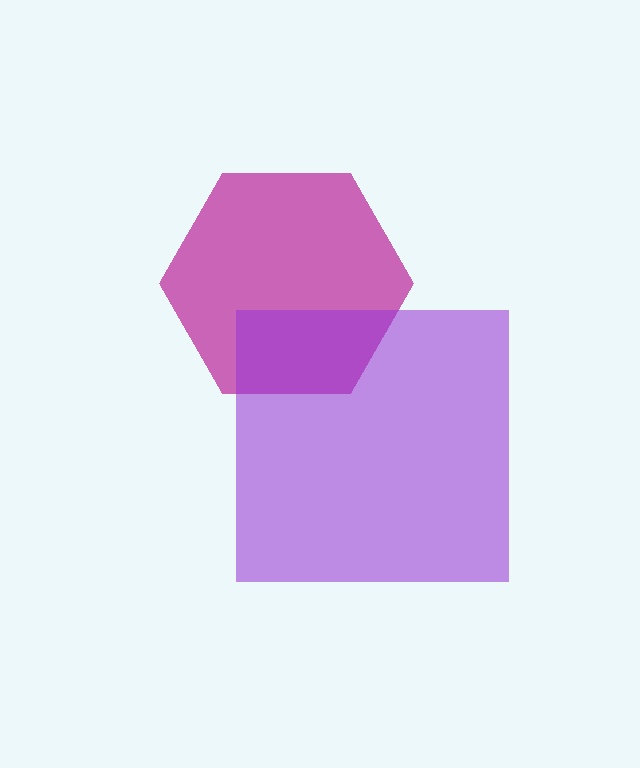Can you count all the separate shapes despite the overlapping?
Yes, there are 2 separate shapes.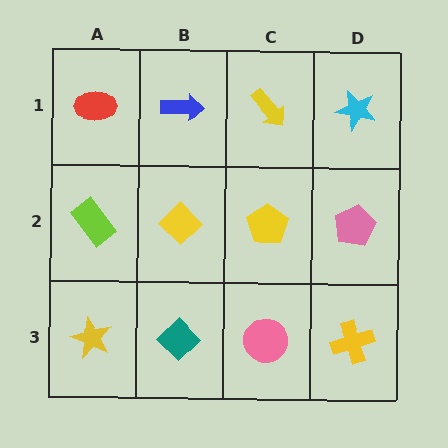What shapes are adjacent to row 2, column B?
A blue arrow (row 1, column B), a teal diamond (row 3, column B), a lime rectangle (row 2, column A), a yellow pentagon (row 2, column C).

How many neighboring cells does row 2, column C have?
4.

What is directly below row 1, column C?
A yellow pentagon.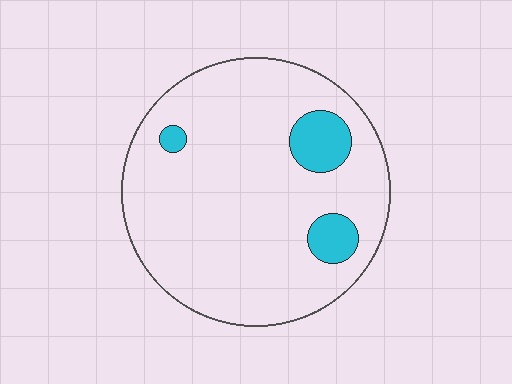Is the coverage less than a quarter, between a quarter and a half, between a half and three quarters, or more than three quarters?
Less than a quarter.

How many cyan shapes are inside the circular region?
3.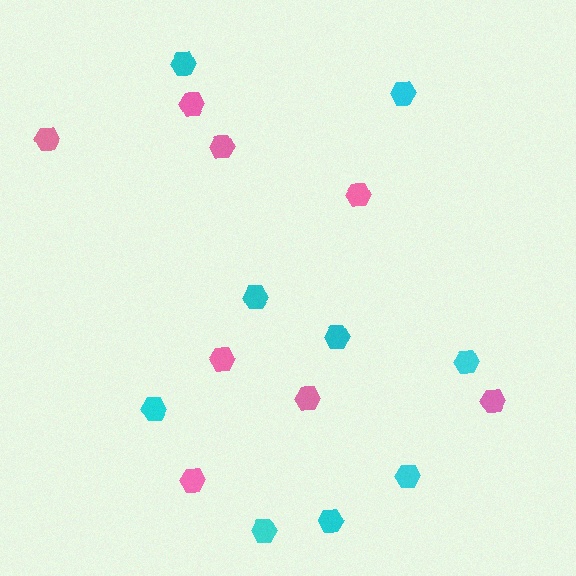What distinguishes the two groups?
There are 2 groups: one group of pink hexagons (8) and one group of cyan hexagons (9).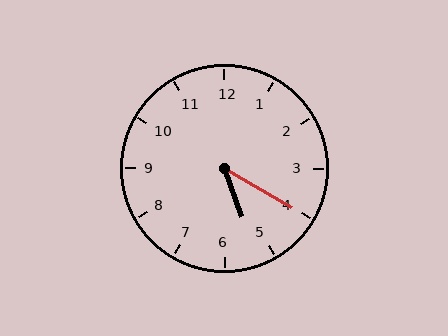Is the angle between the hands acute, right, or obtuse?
It is acute.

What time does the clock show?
5:20.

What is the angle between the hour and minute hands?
Approximately 40 degrees.